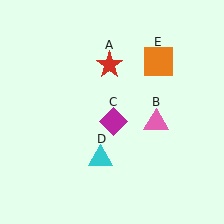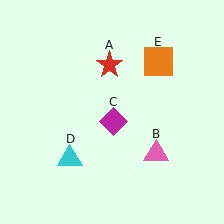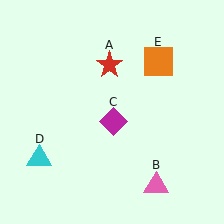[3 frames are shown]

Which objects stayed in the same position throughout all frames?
Red star (object A) and magenta diamond (object C) and orange square (object E) remained stationary.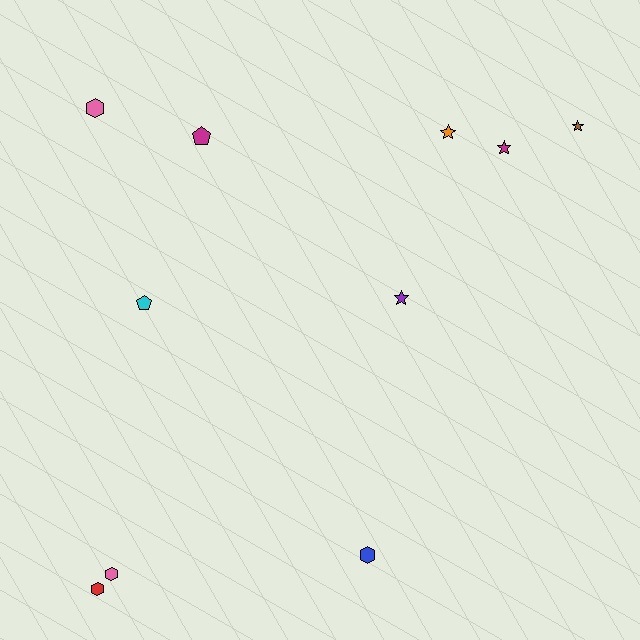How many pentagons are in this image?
There are 2 pentagons.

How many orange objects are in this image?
There is 1 orange object.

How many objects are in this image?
There are 10 objects.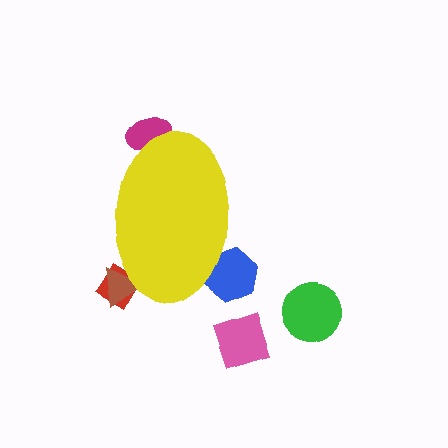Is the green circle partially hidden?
No, the green circle is fully visible.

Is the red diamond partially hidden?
Yes, the red diamond is partially hidden behind the yellow ellipse.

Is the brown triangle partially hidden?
Yes, the brown triangle is partially hidden behind the yellow ellipse.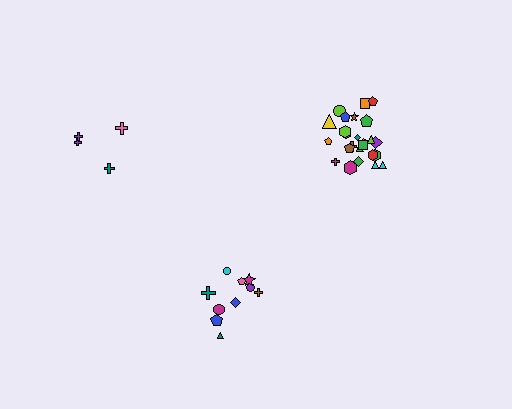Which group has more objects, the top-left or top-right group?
The top-right group.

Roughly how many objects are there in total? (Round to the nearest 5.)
Roughly 40 objects in total.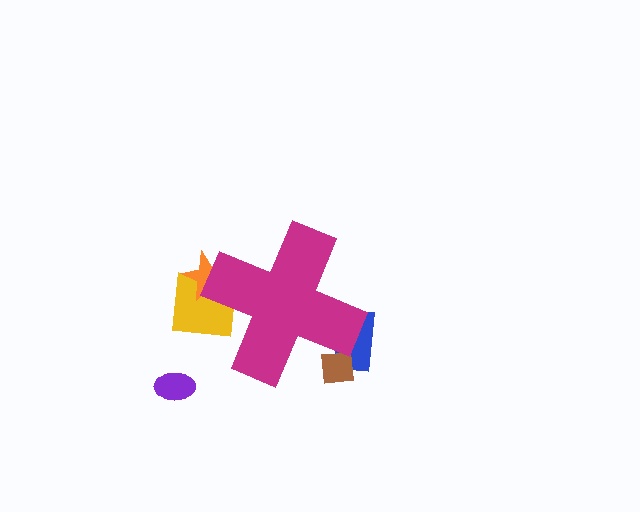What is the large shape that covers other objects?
A magenta cross.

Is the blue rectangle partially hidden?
Yes, the blue rectangle is partially hidden behind the magenta cross.